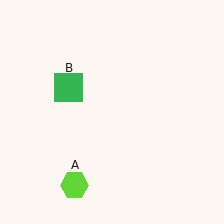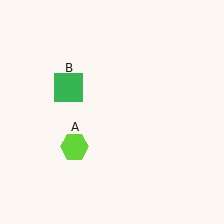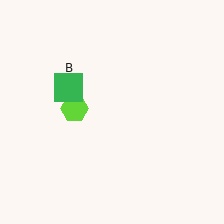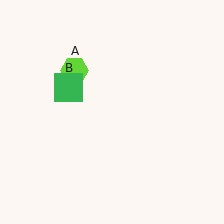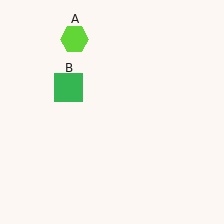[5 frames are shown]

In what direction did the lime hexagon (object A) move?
The lime hexagon (object A) moved up.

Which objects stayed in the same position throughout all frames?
Green square (object B) remained stationary.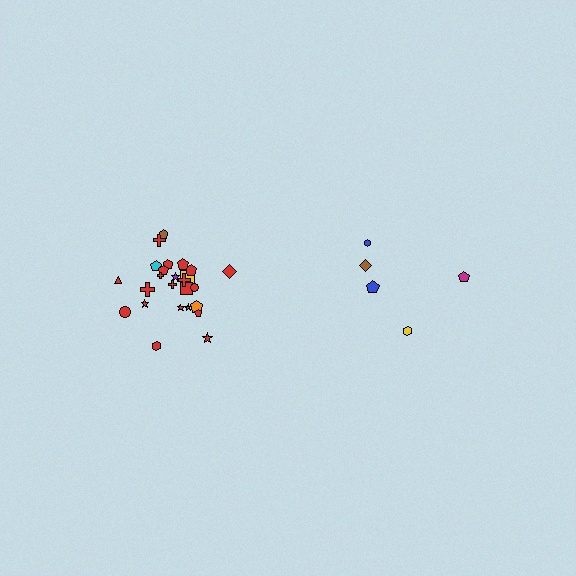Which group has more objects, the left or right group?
The left group.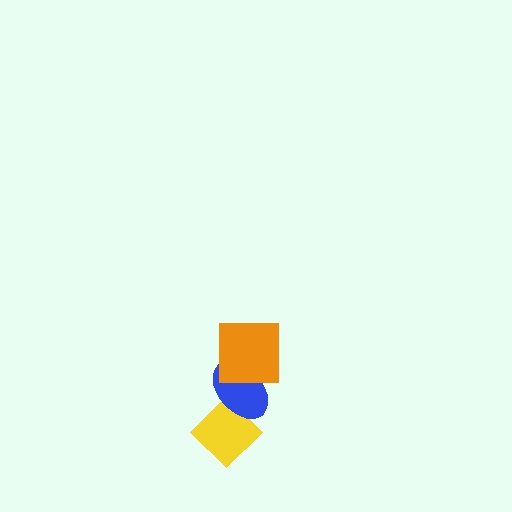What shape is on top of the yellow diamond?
The blue ellipse is on top of the yellow diamond.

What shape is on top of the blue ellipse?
The orange square is on top of the blue ellipse.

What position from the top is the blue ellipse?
The blue ellipse is 2nd from the top.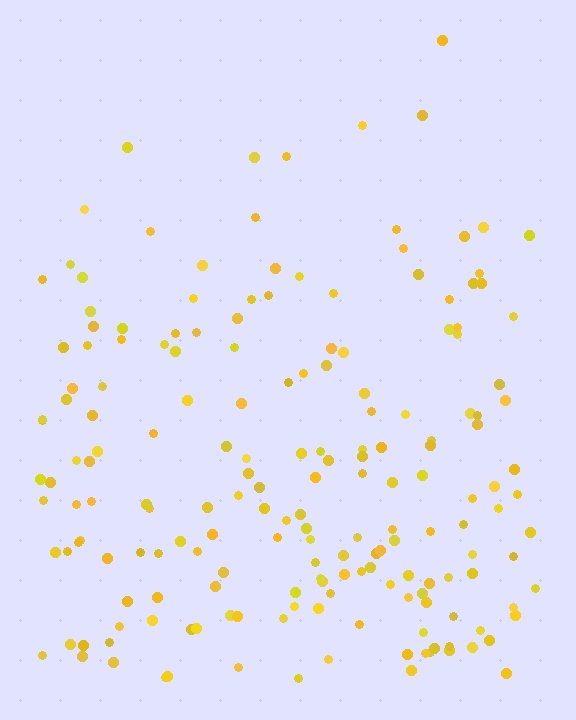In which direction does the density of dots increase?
From top to bottom, with the bottom side densest.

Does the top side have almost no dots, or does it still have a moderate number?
Still a moderate number, just noticeably fewer than the bottom.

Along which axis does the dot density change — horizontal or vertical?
Vertical.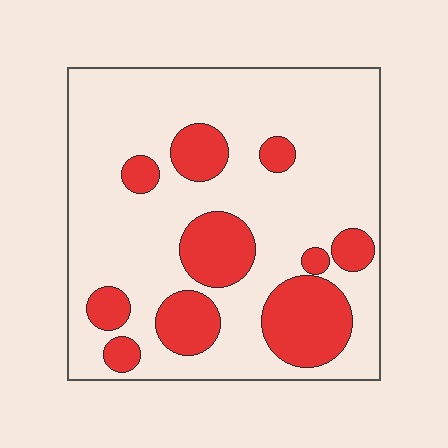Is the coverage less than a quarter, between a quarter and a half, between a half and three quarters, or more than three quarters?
Less than a quarter.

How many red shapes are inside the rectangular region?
10.